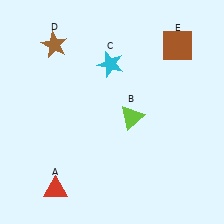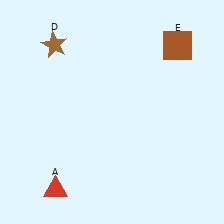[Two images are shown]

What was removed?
The lime triangle (B), the cyan star (C) were removed in Image 2.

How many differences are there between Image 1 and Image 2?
There are 2 differences between the two images.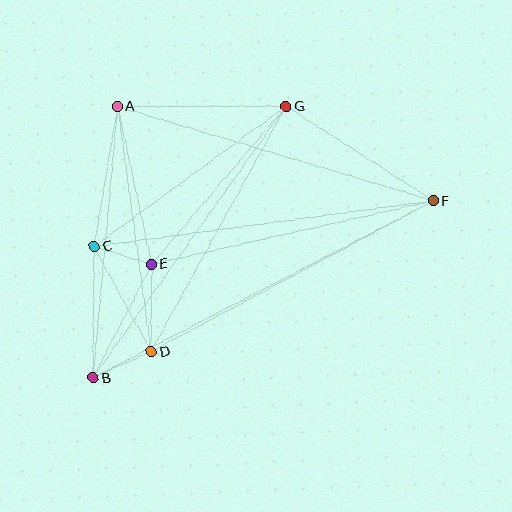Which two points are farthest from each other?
Points B and F are farthest from each other.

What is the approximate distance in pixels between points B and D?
The distance between B and D is approximately 64 pixels.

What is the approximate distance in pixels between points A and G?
The distance between A and G is approximately 168 pixels.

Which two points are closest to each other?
Points C and E are closest to each other.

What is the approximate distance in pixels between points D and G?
The distance between D and G is approximately 280 pixels.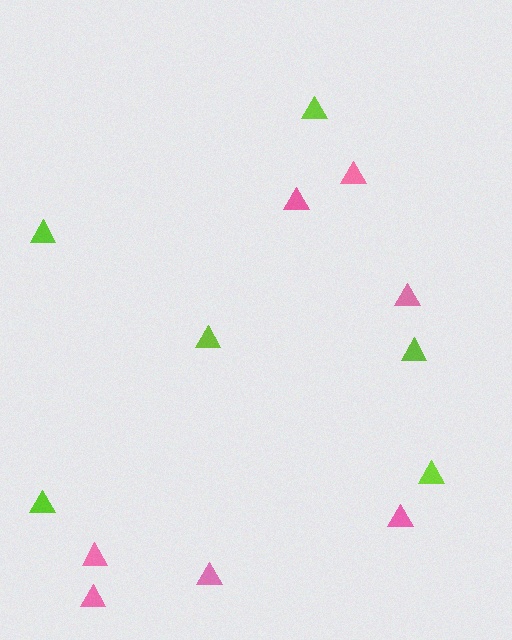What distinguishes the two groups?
There are 2 groups: one group of pink triangles (7) and one group of lime triangles (6).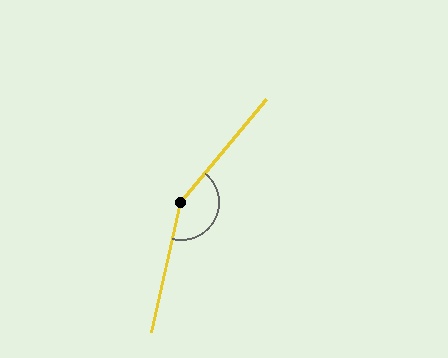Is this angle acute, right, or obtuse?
It is obtuse.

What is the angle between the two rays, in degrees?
Approximately 153 degrees.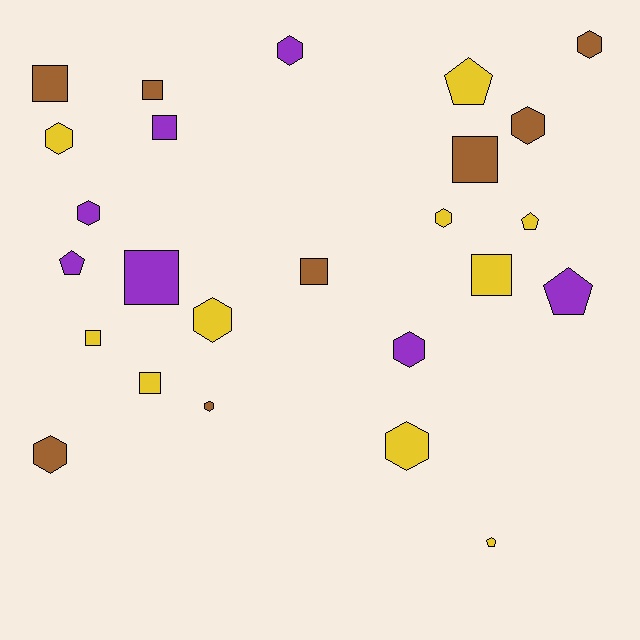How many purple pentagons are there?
There are 2 purple pentagons.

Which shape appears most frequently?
Hexagon, with 11 objects.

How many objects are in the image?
There are 25 objects.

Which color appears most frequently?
Yellow, with 10 objects.